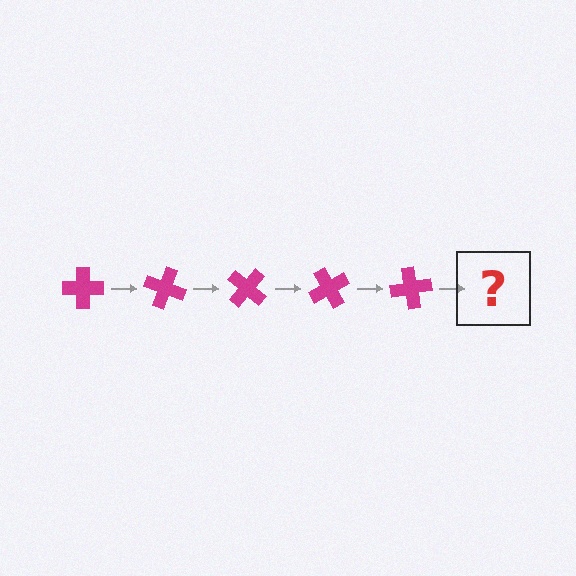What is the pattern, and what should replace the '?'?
The pattern is that the cross rotates 20 degrees each step. The '?' should be a magenta cross rotated 100 degrees.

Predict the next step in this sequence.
The next step is a magenta cross rotated 100 degrees.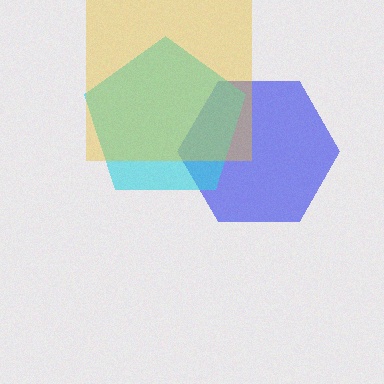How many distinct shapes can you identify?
There are 3 distinct shapes: a blue hexagon, a cyan pentagon, a yellow square.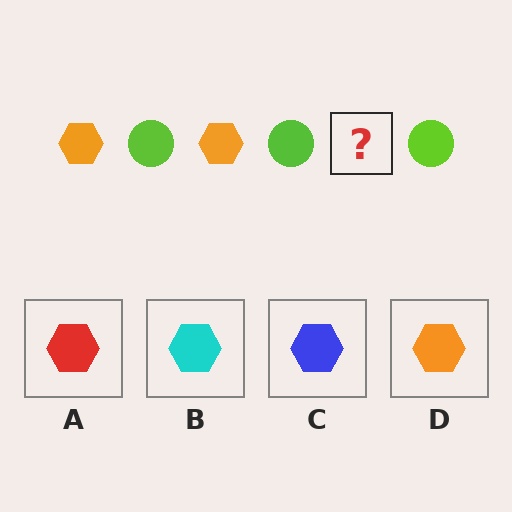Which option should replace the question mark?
Option D.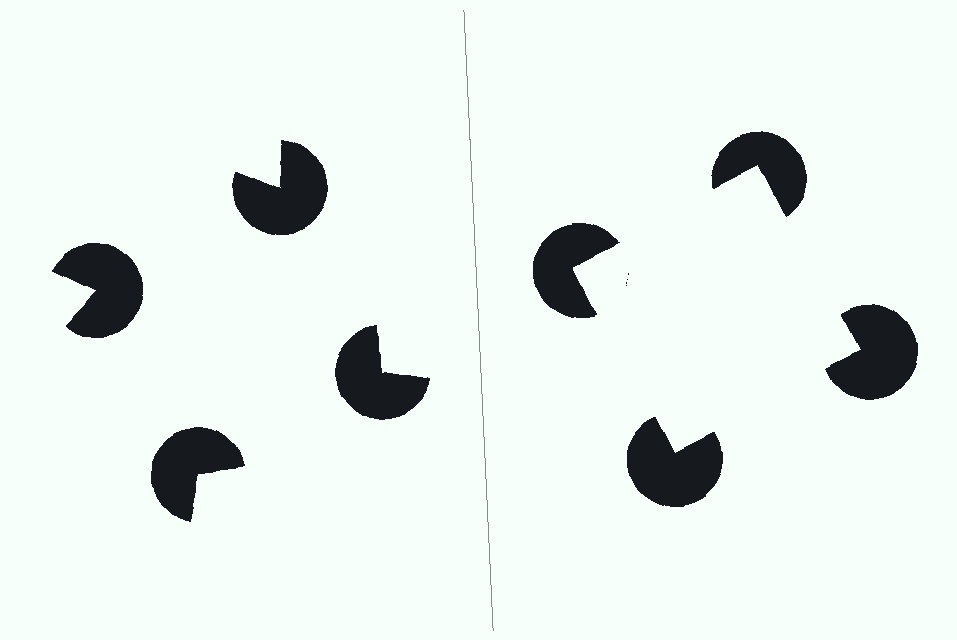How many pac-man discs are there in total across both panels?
8 — 4 on each side.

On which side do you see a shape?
An illusory square appears on the right side. On the left side the wedge cuts are rotated, so no coherent shape forms.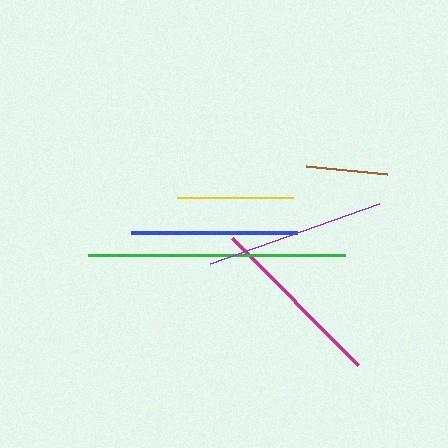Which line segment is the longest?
The green line is the longest at approximately 257 pixels.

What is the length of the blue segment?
The blue segment is approximately 165 pixels long.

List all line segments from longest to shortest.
From longest to shortest: green, purple, magenta, blue, yellow, brown.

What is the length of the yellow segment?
The yellow segment is approximately 116 pixels long.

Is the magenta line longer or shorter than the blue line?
The magenta line is longer than the blue line.